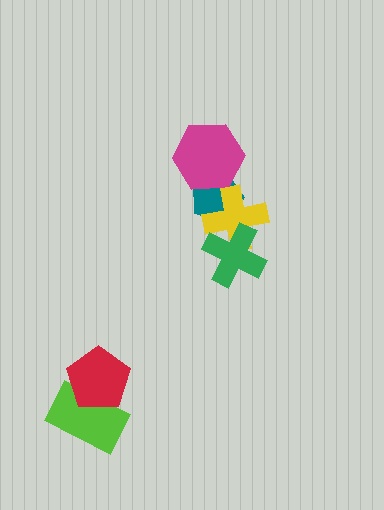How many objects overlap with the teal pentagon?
2 objects overlap with the teal pentagon.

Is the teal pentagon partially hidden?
Yes, it is partially covered by another shape.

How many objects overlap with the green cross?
1 object overlaps with the green cross.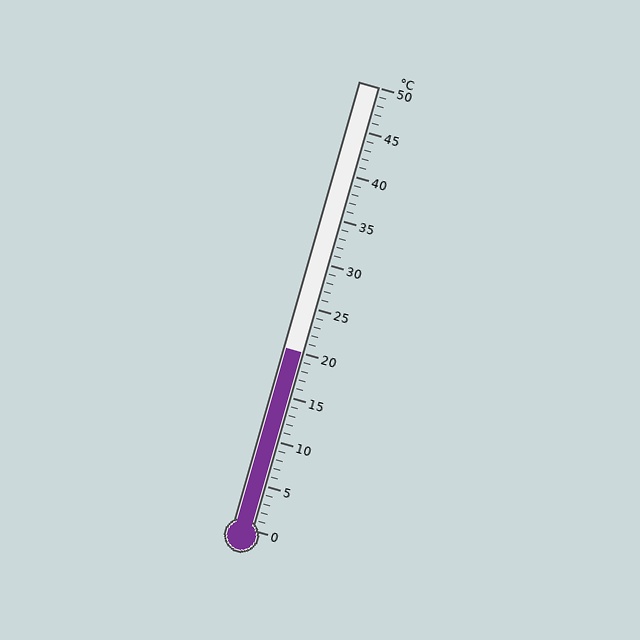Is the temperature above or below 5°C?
The temperature is above 5°C.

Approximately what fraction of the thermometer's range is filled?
The thermometer is filled to approximately 40% of its range.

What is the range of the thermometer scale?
The thermometer scale ranges from 0°C to 50°C.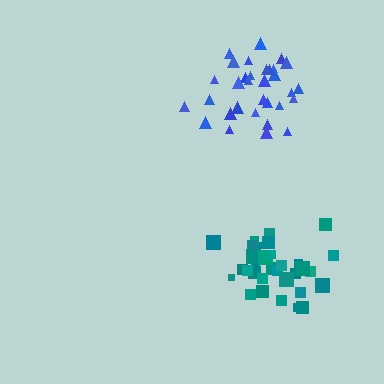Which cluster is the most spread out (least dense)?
Teal.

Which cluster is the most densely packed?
Blue.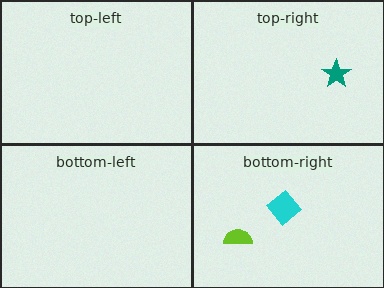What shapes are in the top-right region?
The teal star.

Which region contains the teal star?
The top-right region.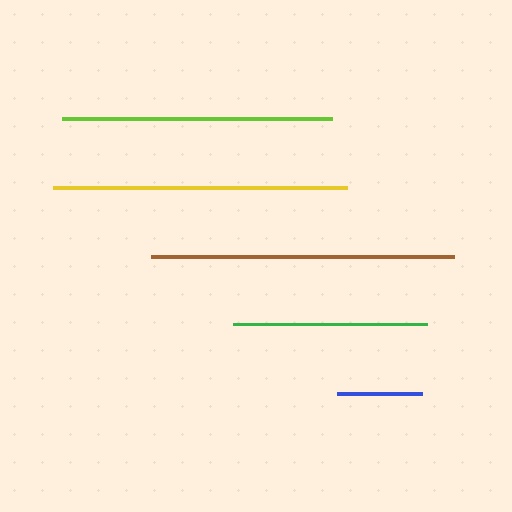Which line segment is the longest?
The brown line is the longest at approximately 302 pixels.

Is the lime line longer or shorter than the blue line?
The lime line is longer than the blue line.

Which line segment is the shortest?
The blue line is the shortest at approximately 85 pixels.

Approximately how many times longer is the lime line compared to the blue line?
The lime line is approximately 3.2 times the length of the blue line.